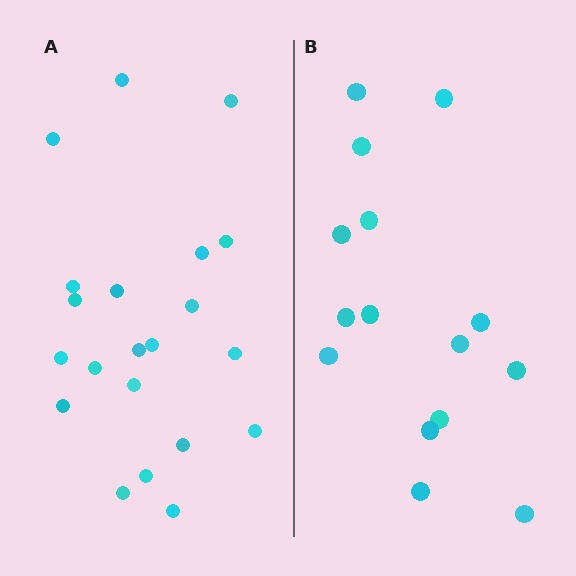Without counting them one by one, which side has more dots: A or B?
Region A (the left region) has more dots.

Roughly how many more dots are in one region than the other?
Region A has about 6 more dots than region B.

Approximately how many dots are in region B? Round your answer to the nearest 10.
About 20 dots. (The exact count is 15, which rounds to 20.)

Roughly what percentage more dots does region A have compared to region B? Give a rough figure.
About 40% more.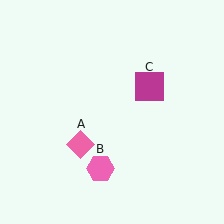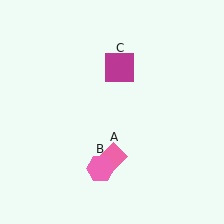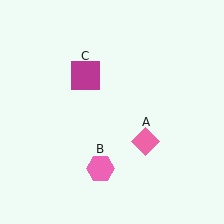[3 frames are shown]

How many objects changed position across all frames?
2 objects changed position: pink diamond (object A), magenta square (object C).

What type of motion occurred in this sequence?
The pink diamond (object A), magenta square (object C) rotated counterclockwise around the center of the scene.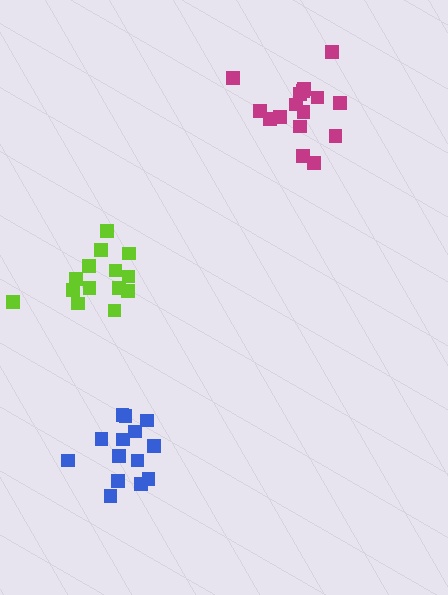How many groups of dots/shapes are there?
There are 3 groups.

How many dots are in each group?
Group 1: 14 dots, Group 2: 16 dots, Group 3: 14 dots (44 total).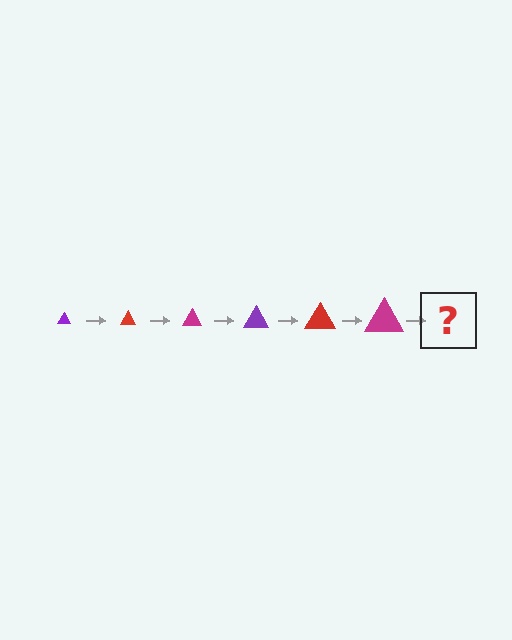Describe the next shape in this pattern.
It should be a purple triangle, larger than the previous one.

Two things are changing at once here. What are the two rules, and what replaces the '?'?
The two rules are that the triangle grows larger each step and the color cycles through purple, red, and magenta. The '?' should be a purple triangle, larger than the previous one.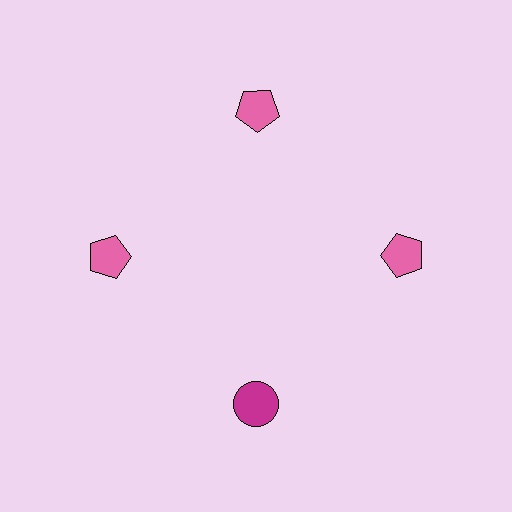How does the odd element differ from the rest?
It differs in both color (magenta instead of pink) and shape (circle instead of pentagon).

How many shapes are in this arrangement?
There are 4 shapes arranged in a ring pattern.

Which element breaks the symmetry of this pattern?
The magenta circle at roughly the 6 o'clock position breaks the symmetry. All other shapes are pink pentagons.